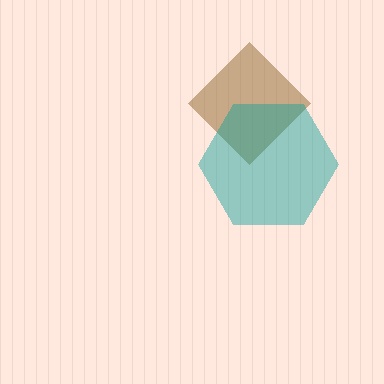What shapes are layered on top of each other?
The layered shapes are: a brown diamond, a teal hexagon.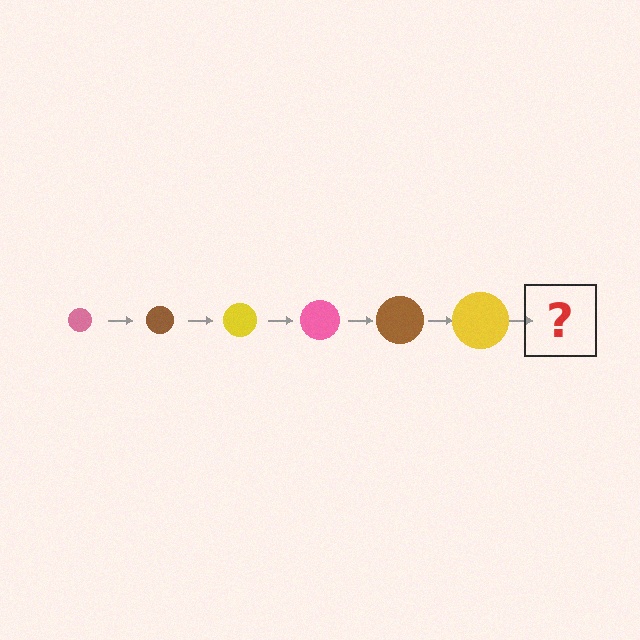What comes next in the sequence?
The next element should be a pink circle, larger than the previous one.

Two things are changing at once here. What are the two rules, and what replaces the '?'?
The two rules are that the circle grows larger each step and the color cycles through pink, brown, and yellow. The '?' should be a pink circle, larger than the previous one.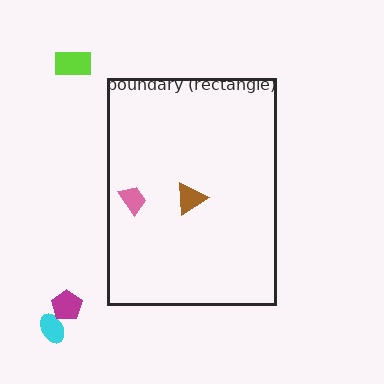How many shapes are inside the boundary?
2 inside, 3 outside.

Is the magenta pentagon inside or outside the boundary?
Outside.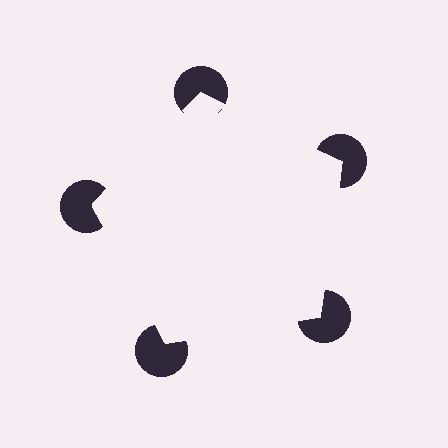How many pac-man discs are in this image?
There are 5 — one at each vertex of the illusory pentagon.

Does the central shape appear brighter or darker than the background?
It typically appears slightly brighter than the background, even though no actual brightness change is drawn.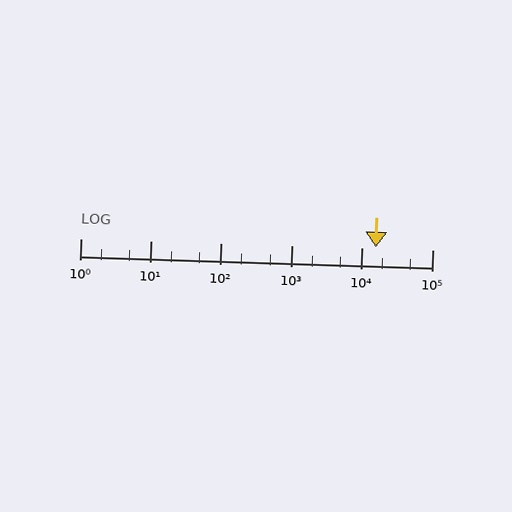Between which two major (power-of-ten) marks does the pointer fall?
The pointer is between 10000 and 100000.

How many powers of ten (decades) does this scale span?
The scale spans 5 decades, from 1 to 100000.